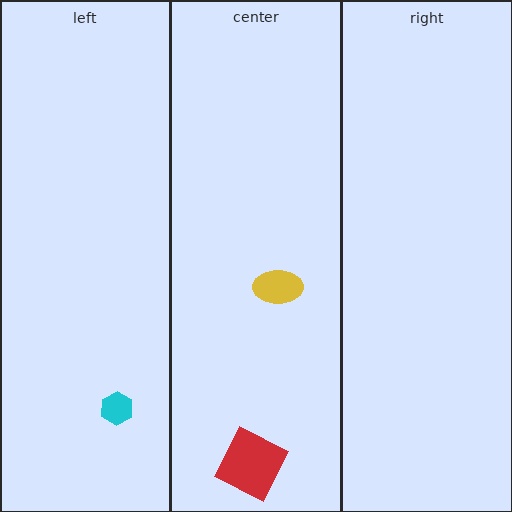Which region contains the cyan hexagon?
The left region.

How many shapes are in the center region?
2.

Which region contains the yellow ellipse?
The center region.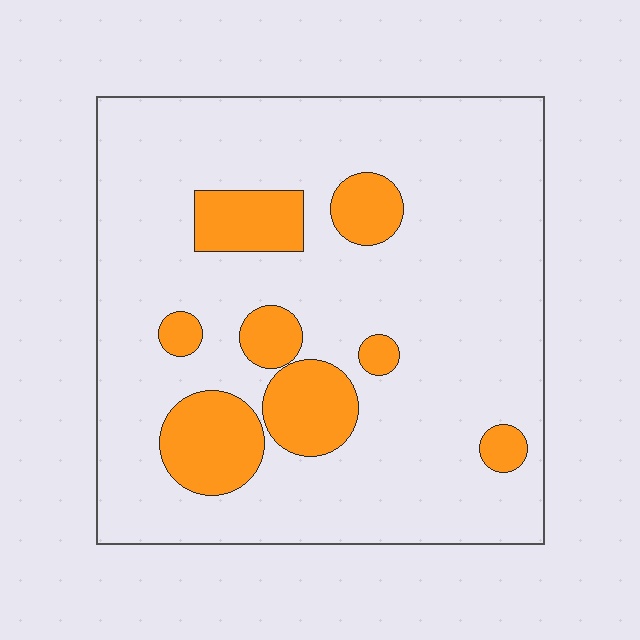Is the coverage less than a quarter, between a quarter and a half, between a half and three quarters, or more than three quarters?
Less than a quarter.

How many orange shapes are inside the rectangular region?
8.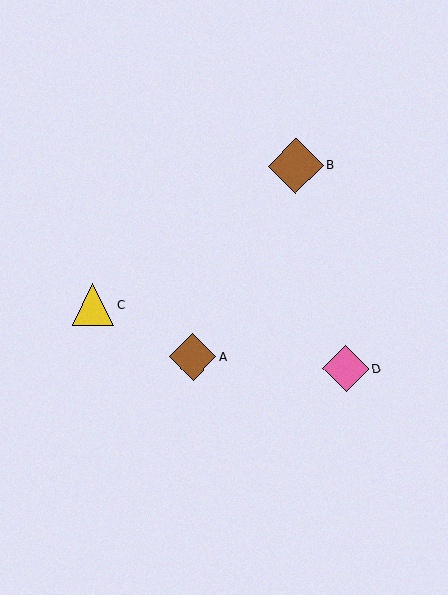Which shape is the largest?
The brown diamond (labeled B) is the largest.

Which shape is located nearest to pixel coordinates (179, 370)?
The brown diamond (labeled A) at (193, 357) is nearest to that location.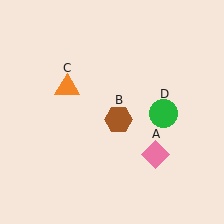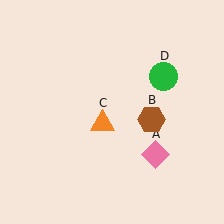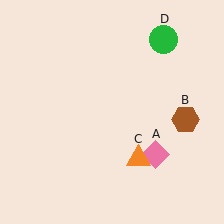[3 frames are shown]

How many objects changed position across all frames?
3 objects changed position: brown hexagon (object B), orange triangle (object C), green circle (object D).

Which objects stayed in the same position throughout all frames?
Pink diamond (object A) remained stationary.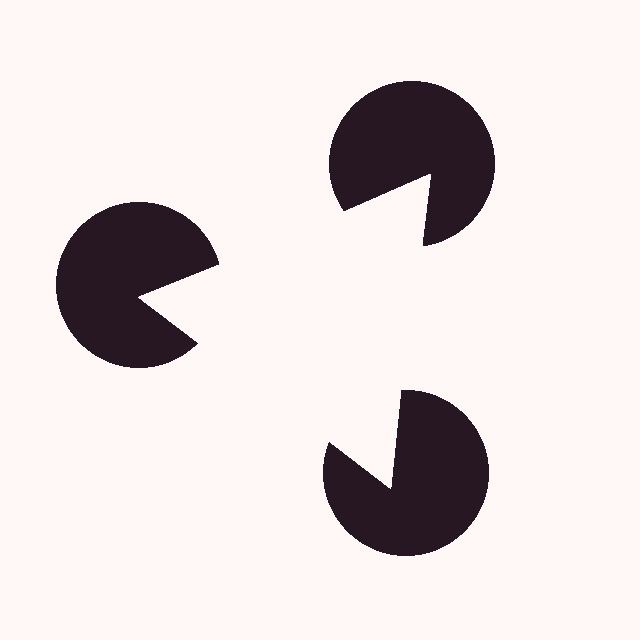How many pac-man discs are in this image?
There are 3 — one at each vertex of the illusory triangle.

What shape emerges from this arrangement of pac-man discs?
An illusory triangle — its edges are inferred from the aligned wedge cuts in the pac-man discs, not physically drawn.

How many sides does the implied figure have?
3 sides.